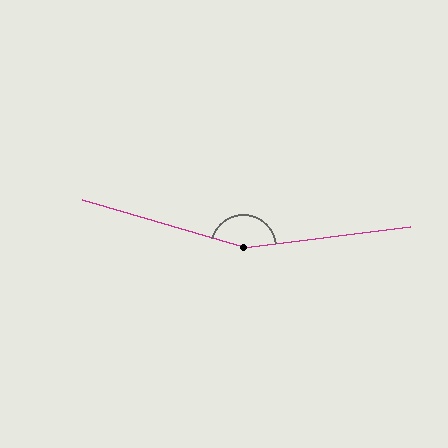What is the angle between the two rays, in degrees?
Approximately 156 degrees.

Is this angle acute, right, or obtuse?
It is obtuse.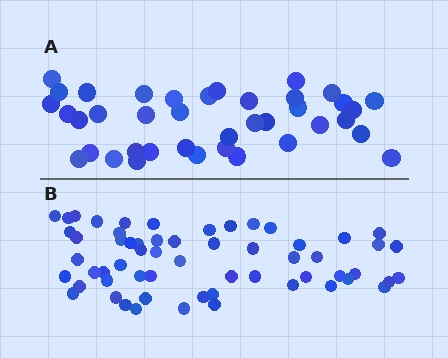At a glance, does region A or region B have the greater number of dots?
Region B (the bottom region) has more dots.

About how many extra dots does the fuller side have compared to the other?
Region B has approximately 20 more dots than region A.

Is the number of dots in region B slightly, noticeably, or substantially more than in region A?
Region B has substantially more. The ratio is roughly 1.5 to 1.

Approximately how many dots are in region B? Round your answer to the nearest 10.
About 60 dots. (The exact count is 59, which rounds to 60.)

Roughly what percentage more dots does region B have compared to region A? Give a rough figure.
About 50% more.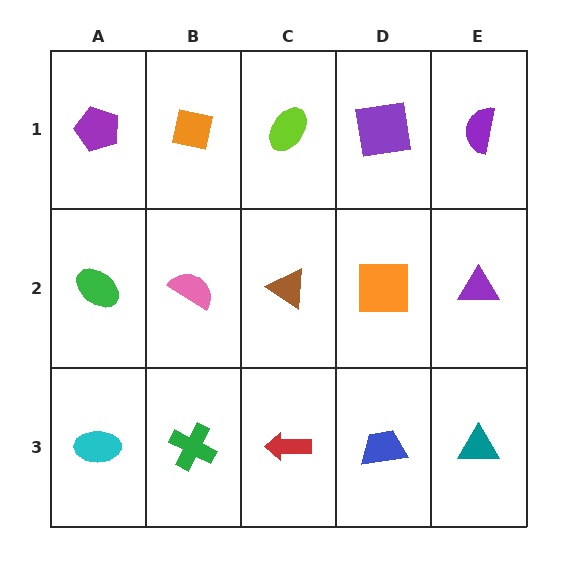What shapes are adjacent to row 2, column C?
A lime ellipse (row 1, column C), a red arrow (row 3, column C), a pink semicircle (row 2, column B), an orange square (row 2, column D).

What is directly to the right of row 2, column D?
A purple triangle.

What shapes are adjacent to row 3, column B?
A pink semicircle (row 2, column B), a cyan ellipse (row 3, column A), a red arrow (row 3, column C).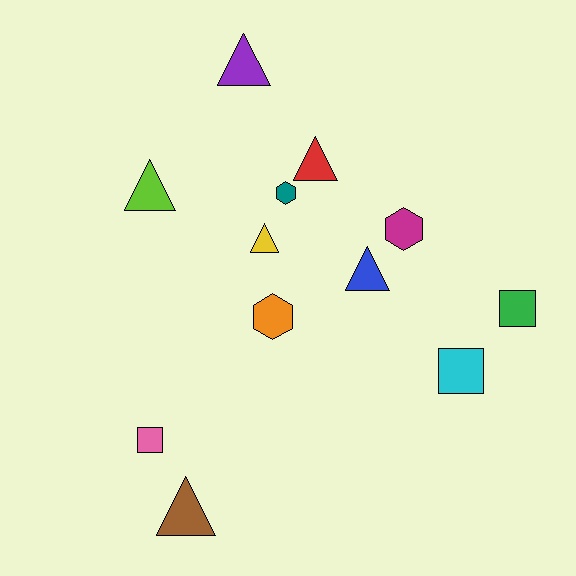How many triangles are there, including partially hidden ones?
There are 6 triangles.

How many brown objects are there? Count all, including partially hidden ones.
There is 1 brown object.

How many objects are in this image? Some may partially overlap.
There are 12 objects.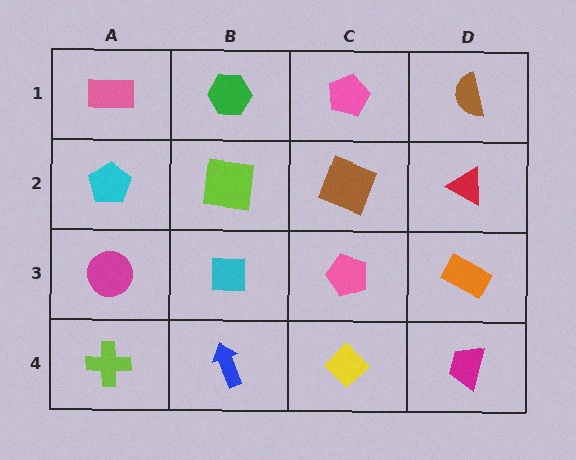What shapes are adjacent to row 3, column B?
A lime square (row 2, column B), a blue arrow (row 4, column B), a magenta circle (row 3, column A), a pink pentagon (row 3, column C).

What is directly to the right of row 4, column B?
A yellow diamond.